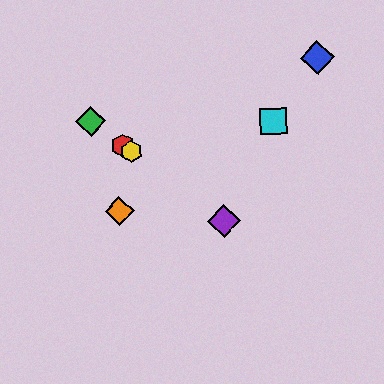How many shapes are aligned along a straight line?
4 shapes (the red hexagon, the green diamond, the yellow hexagon, the purple diamond) are aligned along a straight line.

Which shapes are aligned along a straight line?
The red hexagon, the green diamond, the yellow hexagon, the purple diamond are aligned along a straight line.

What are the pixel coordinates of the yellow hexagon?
The yellow hexagon is at (131, 152).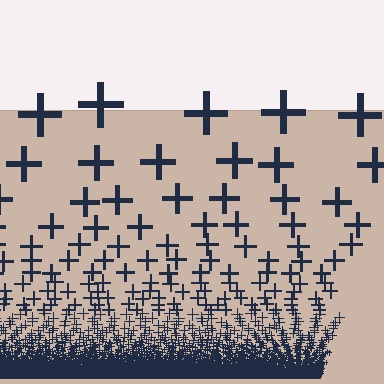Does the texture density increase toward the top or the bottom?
Density increases toward the bottom.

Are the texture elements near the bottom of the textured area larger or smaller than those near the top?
Smaller. The gradient is inverted — elements near the bottom are smaller and denser.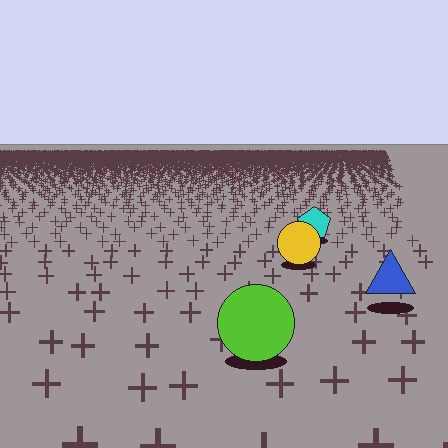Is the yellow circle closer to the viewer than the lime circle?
No. The lime circle is closer — you can tell from the texture gradient: the ground texture is coarser near it.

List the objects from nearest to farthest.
From nearest to farthest: the lime circle, the blue triangle, the yellow circle, the cyan pentagon.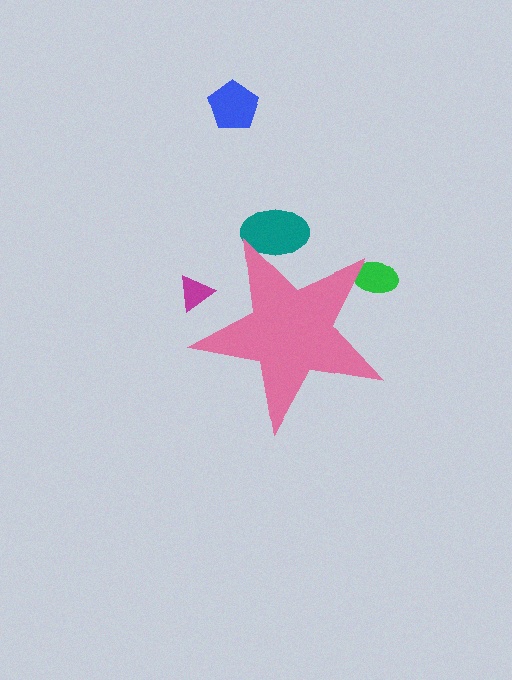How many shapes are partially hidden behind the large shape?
3 shapes are partially hidden.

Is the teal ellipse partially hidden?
Yes, the teal ellipse is partially hidden behind the pink star.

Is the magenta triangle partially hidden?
Yes, the magenta triangle is partially hidden behind the pink star.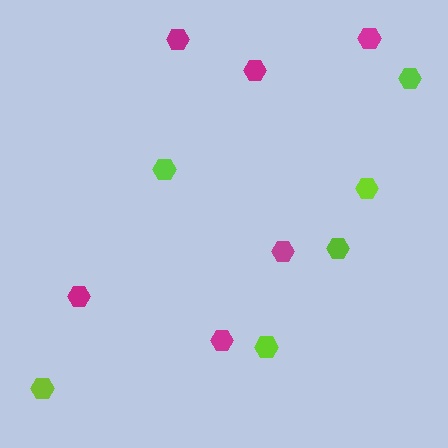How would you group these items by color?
There are 2 groups: one group of lime hexagons (6) and one group of magenta hexagons (6).